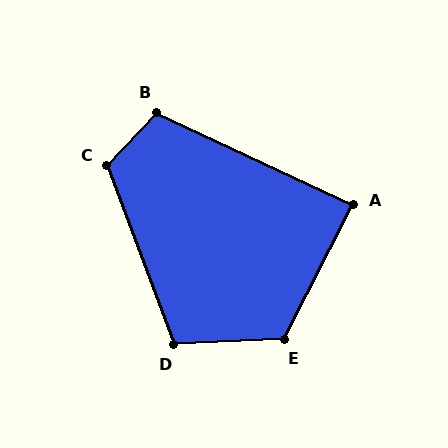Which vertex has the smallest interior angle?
A, at approximately 88 degrees.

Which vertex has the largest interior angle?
E, at approximately 119 degrees.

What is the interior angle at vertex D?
Approximately 108 degrees (obtuse).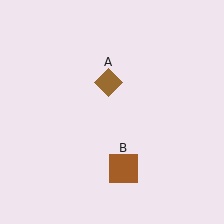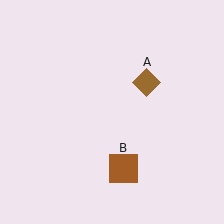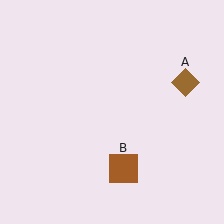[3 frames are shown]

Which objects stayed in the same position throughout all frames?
Brown square (object B) remained stationary.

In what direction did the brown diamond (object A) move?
The brown diamond (object A) moved right.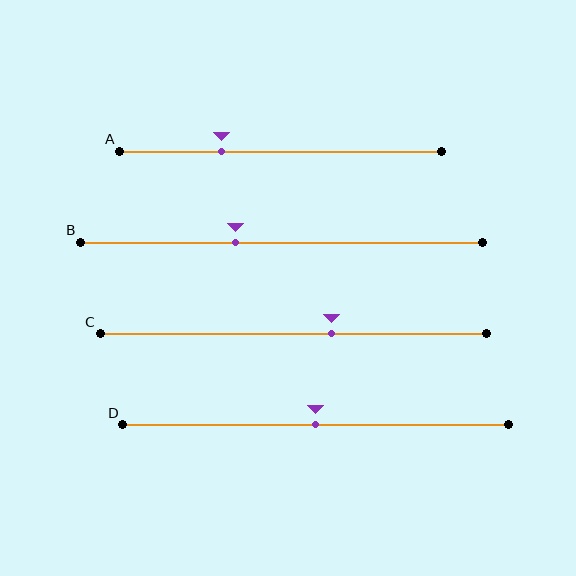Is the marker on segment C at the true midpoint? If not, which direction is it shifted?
No, the marker on segment C is shifted to the right by about 10% of the segment length.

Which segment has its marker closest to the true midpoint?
Segment D has its marker closest to the true midpoint.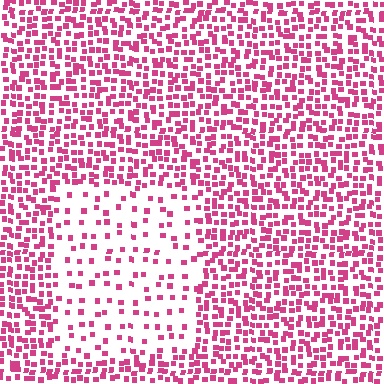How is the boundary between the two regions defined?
The boundary is defined by a change in element density (approximately 2.7x ratio). All elements are the same color, size, and shape.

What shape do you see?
I see a rectangle.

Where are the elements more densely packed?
The elements are more densely packed outside the rectangle boundary.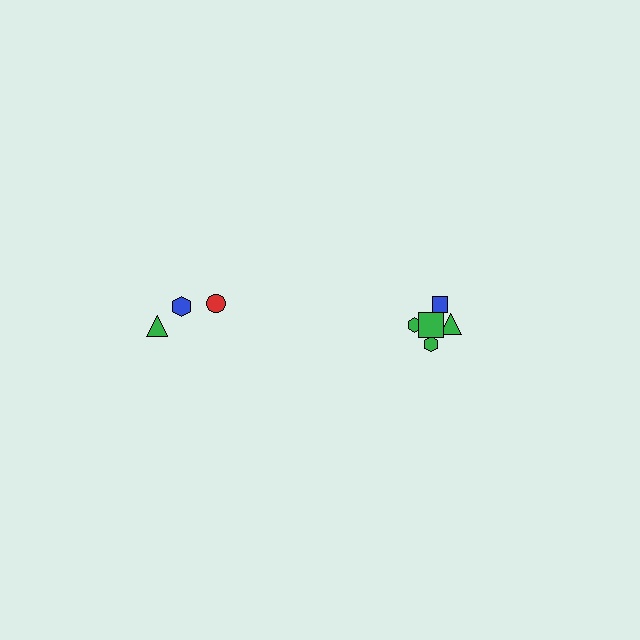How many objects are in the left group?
There are 3 objects.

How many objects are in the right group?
There are 5 objects.